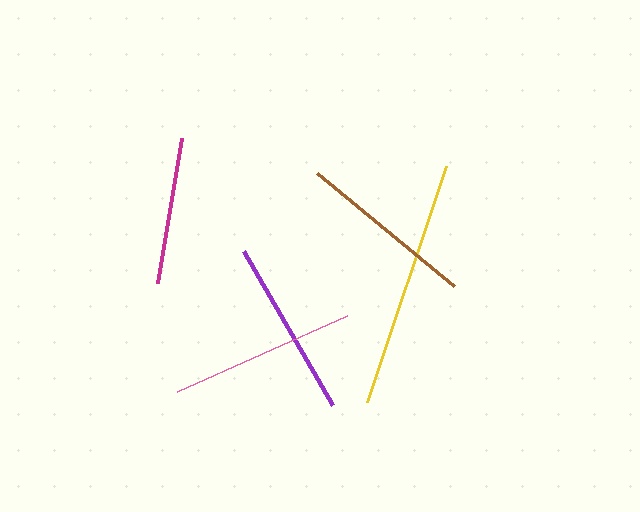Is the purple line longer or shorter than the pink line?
The pink line is longer than the purple line.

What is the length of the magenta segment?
The magenta segment is approximately 147 pixels long.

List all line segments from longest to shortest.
From longest to shortest: yellow, pink, brown, purple, magenta.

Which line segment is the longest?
The yellow line is the longest at approximately 248 pixels.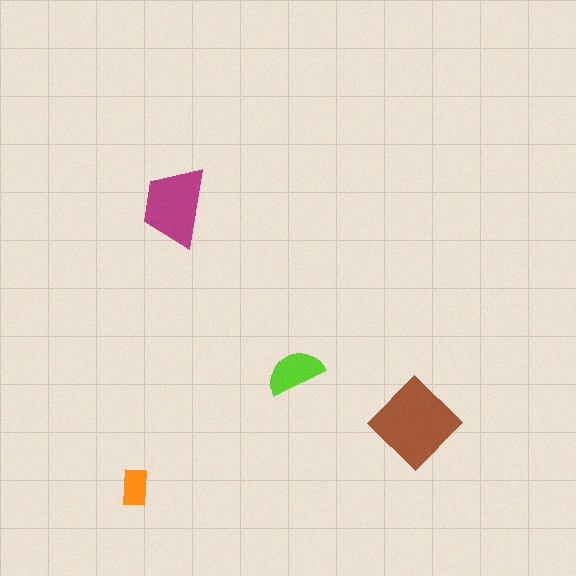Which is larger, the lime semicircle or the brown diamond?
The brown diamond.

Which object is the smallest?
The orange rectangle.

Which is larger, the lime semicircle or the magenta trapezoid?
The magenta trapezoid.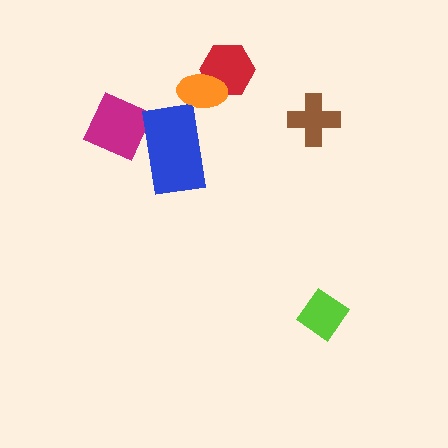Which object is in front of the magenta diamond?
The blue rectangle is in front of the magenta diamond.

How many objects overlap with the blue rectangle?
1 object overlaps with the blue rectangle.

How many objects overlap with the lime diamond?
0 objects overlap with the lime diamond.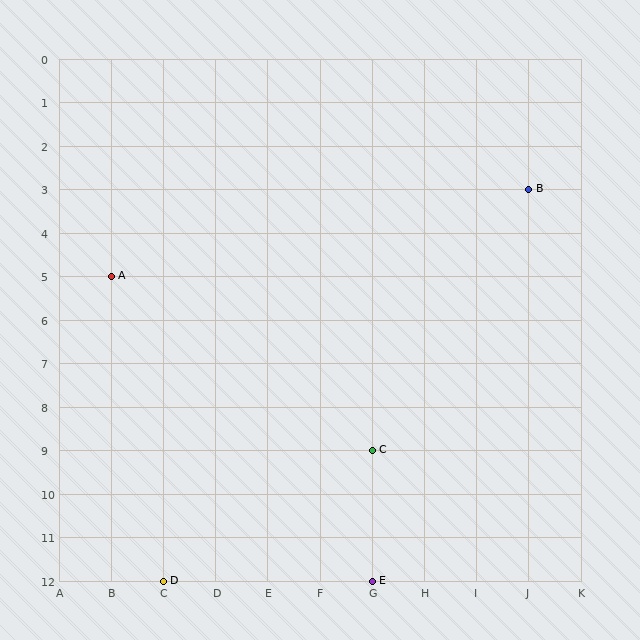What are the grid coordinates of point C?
Point C is at grid coordinates (G, 9).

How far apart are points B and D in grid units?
Points B and D are 7 columns and 9 rows apart (about 11.4 grid units diagonally).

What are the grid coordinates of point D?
Point D is at grid coordinates (C, 12).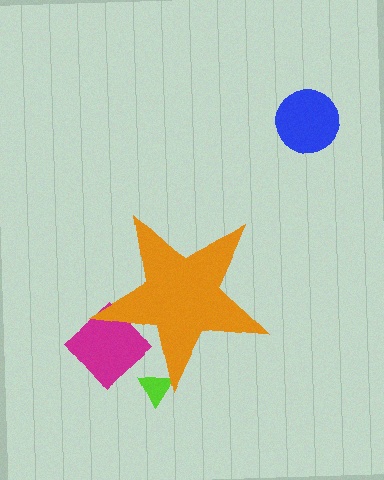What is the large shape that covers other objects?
An orange star.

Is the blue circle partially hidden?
No, the blue circle is fully visible.